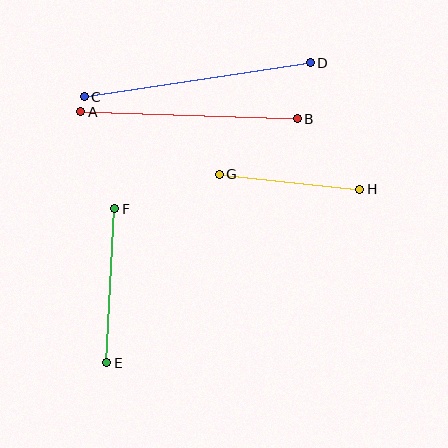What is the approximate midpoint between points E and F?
The midpoint is at approximately (111, 286) pixels.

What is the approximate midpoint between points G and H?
The midpoint is at approximately (289, 182) pixels.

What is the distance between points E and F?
The distance is approximately 154 pixels.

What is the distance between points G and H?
The distance is approximately 141 pixels.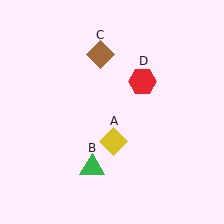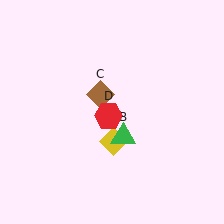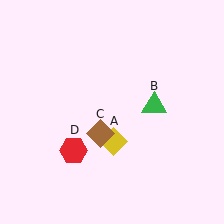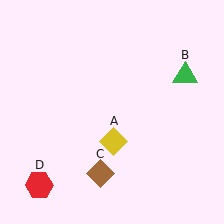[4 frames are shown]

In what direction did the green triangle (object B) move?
The green triangle (object B) moved up and to the right.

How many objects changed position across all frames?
3 objects changed position: green triangle (object B), brown diamond (object C), red hexagon (object D).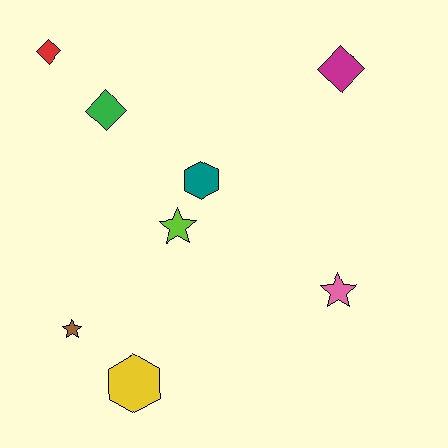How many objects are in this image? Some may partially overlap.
There are 8 objects.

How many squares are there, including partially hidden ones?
There are no squares.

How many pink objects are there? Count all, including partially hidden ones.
There is 1 pink object.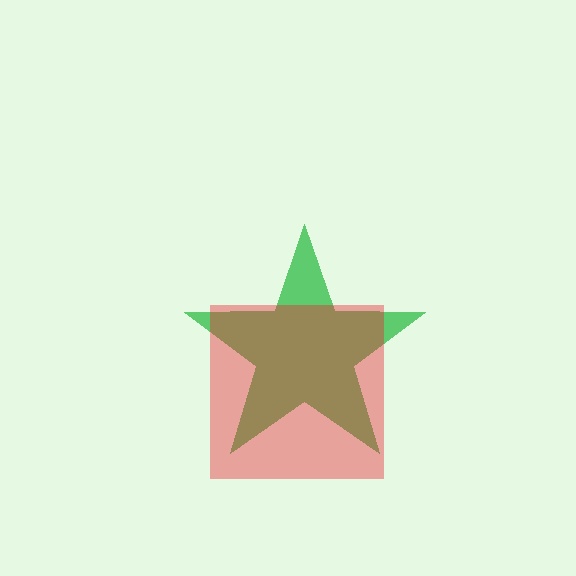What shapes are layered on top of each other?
The layered shapes are: a green star, a red square.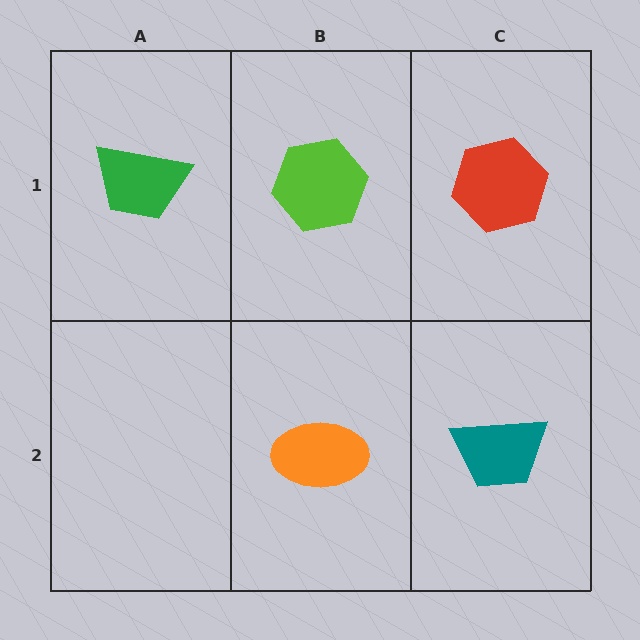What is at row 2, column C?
A teal trapezoid.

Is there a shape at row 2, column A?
No, that cell is empty.